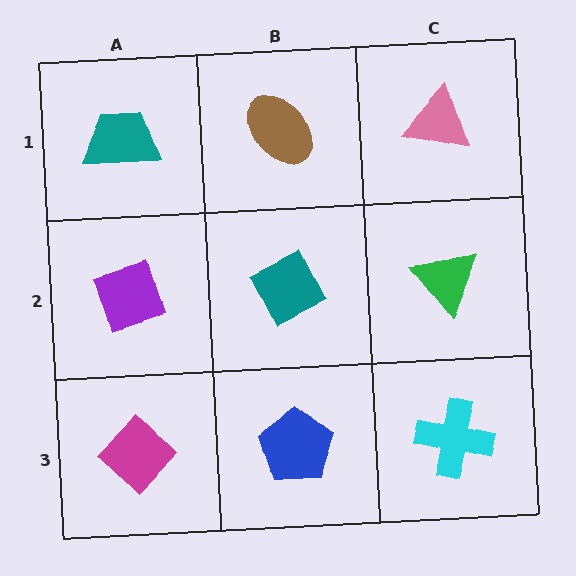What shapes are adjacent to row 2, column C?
A pink triangle (row 1, column C), a cyan cross (row 3, column C), a teal diamond (row 2, column B).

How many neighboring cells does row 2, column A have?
3.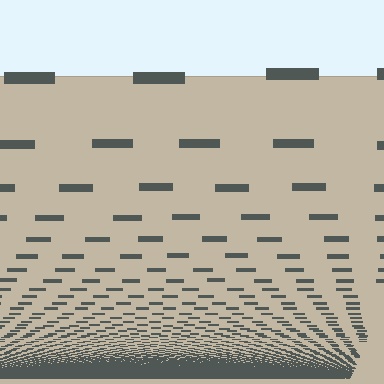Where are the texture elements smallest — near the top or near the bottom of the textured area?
Near the bottom.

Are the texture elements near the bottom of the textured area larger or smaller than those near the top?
Smaller. The gradient is inverted — elements near the bottom are smaller and denser.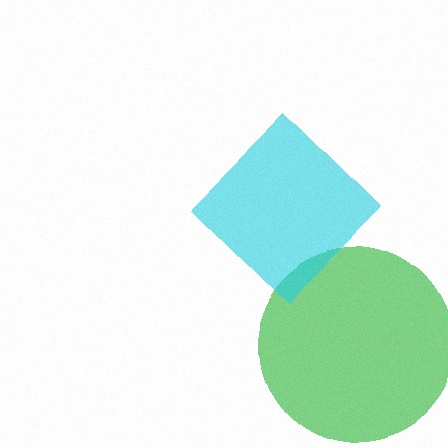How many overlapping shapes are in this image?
There are 2 overlapping shapes in the image.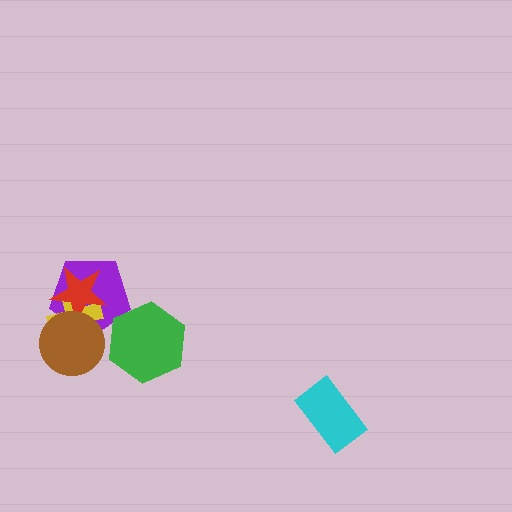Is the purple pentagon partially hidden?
Yes, it is partially covered by another shape.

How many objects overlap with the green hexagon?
1 object overlaps with the green hexagon.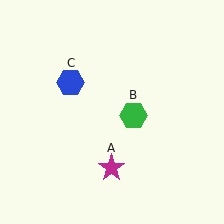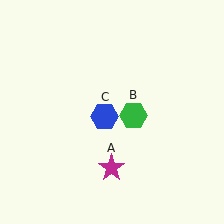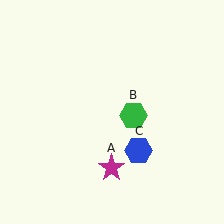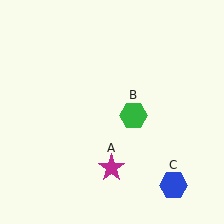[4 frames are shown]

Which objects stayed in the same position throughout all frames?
Magenta star (object A) and green hexagon (object B) remained stationary.